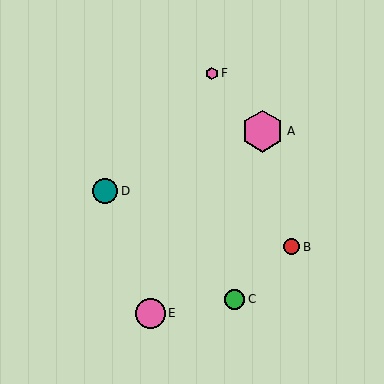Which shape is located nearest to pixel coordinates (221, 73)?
The pink hexagon (labeled F) at (212, 73) is nearest to that location.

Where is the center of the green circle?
The center of the green circle is at (235, 299).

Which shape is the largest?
The pink hexagon (labeled A) is the largest.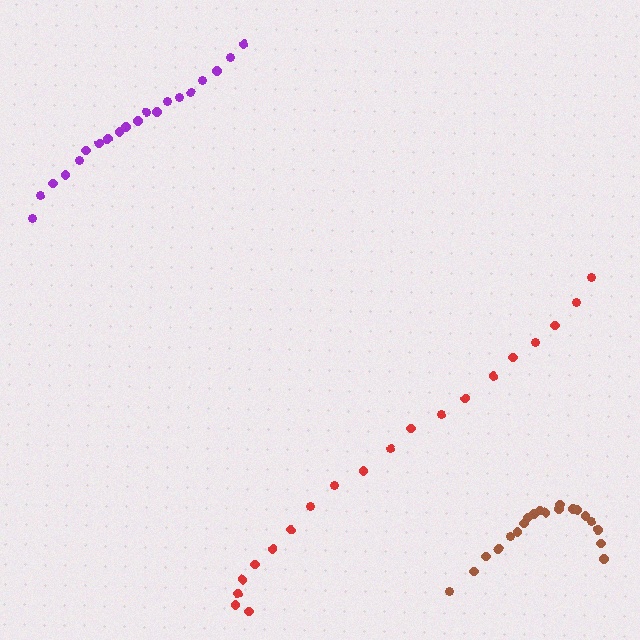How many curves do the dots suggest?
There are 3 distinct paths.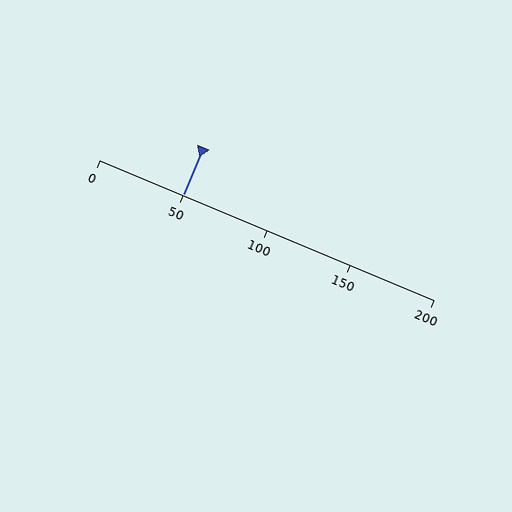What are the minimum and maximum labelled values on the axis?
The axis runs from 0 to 200.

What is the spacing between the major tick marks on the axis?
The major ticks are spaced 50 apart.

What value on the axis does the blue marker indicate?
The marker indicates approximately 50.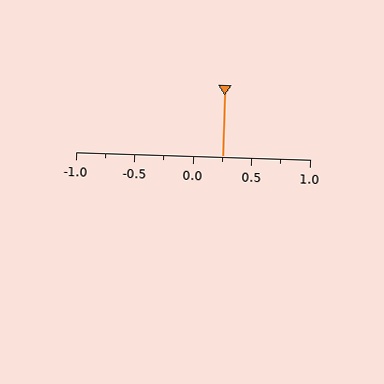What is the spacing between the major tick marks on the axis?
The major ticks are spaced 0.5 apart.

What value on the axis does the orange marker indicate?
The marker indicates approximately 0.25.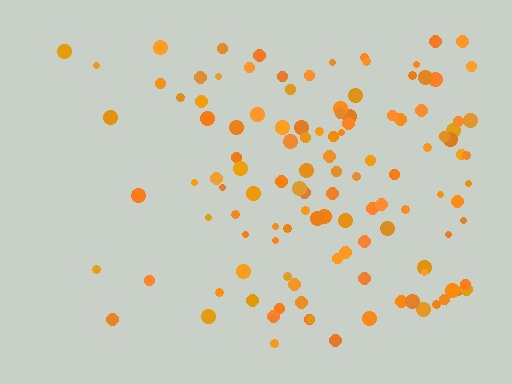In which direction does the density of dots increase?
From left to right, with the right side densest.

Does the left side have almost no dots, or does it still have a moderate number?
Still a moderate number, just noticeably fewer than the right.